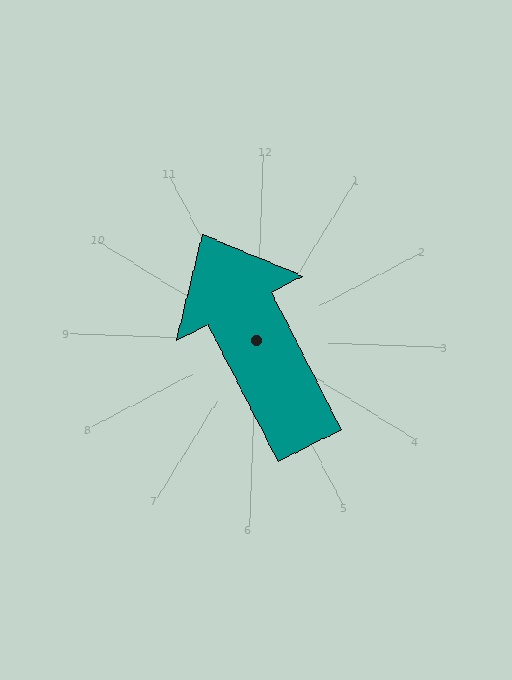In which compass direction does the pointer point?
Northwest.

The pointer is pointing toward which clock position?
Roughly 11 o'clock.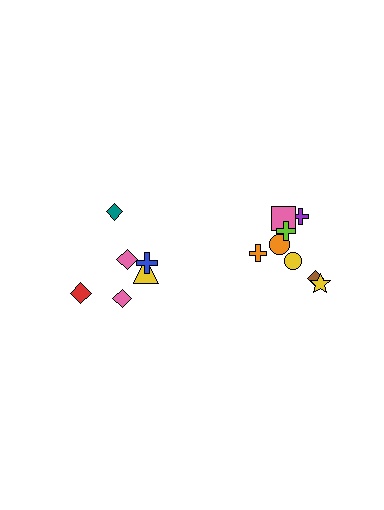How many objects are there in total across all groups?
There are 14 objects.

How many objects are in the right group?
There are 8 objects.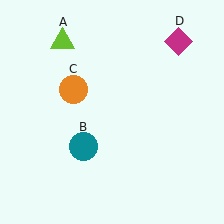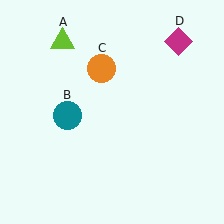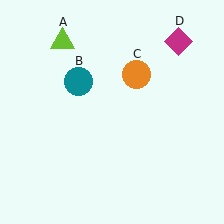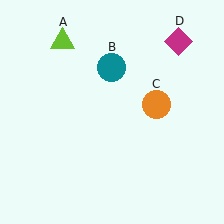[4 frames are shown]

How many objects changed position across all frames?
2 objects changed position: teal circle (object B), orange circle (object C).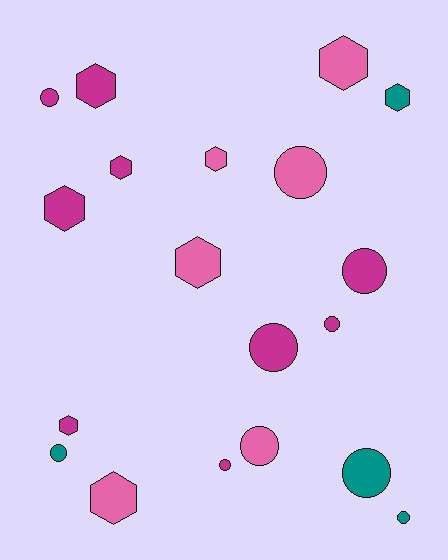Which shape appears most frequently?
Circle, with 10 objects.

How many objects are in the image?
There are 19 objects.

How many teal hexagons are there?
There is 1 teal hexagon.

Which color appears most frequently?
Magenta, with 9 objects.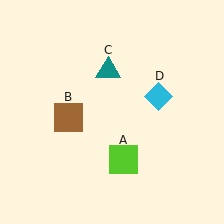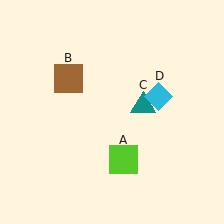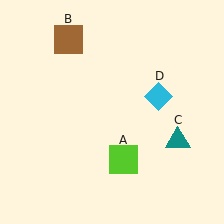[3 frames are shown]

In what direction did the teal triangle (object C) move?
The teal triangle (object C) moved down and to the right.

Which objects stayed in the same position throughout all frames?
Lime square (object A) and cyan diamond (object D) remained stationary.